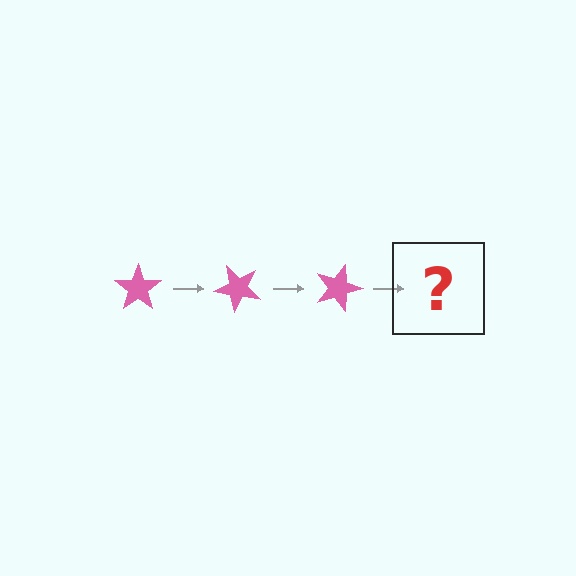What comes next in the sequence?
The next element should be a pink star rotated 135 degrees.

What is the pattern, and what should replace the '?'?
The pattern is that the star rotates 45 degrees each step. The '?' should be a pink star rotated 135 degrees.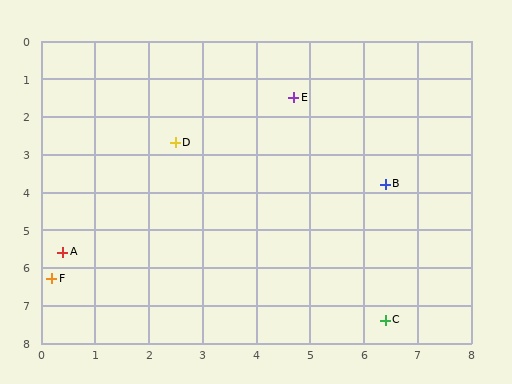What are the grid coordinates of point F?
Point F is at approximately (0.2, 6.3).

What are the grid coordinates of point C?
Point C is at approximately (6.4, 7.4).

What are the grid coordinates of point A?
Point A is at approximately (0.4, 5.6).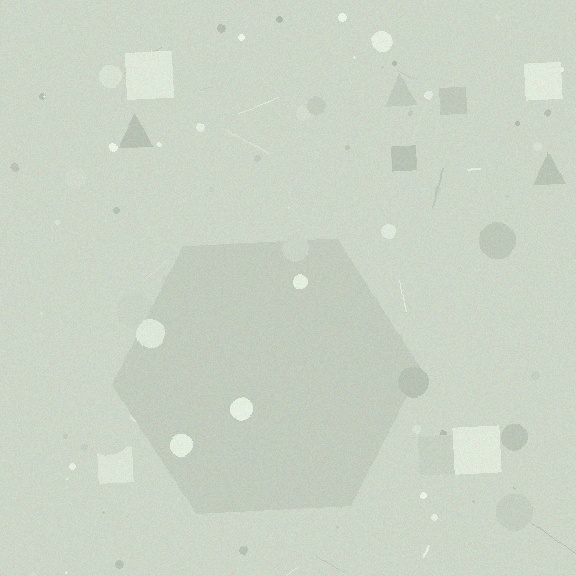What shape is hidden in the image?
A hexagon is hidden in the image.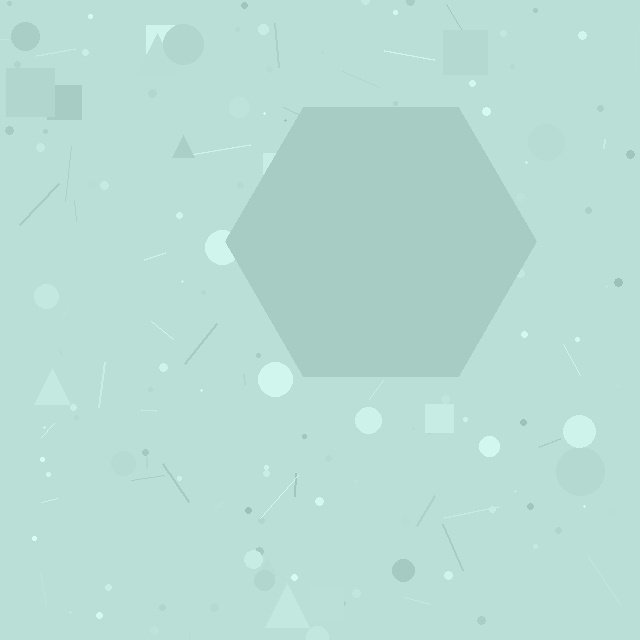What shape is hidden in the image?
A hexagon is hidden in the image.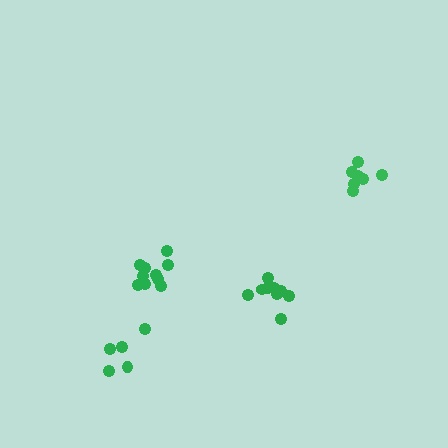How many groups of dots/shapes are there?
There are 4 groups.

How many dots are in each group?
Group 1: 9 dots, Group 2: 8 dots, Group 3: 10 dots, Group 4: 5 dots (32 total).